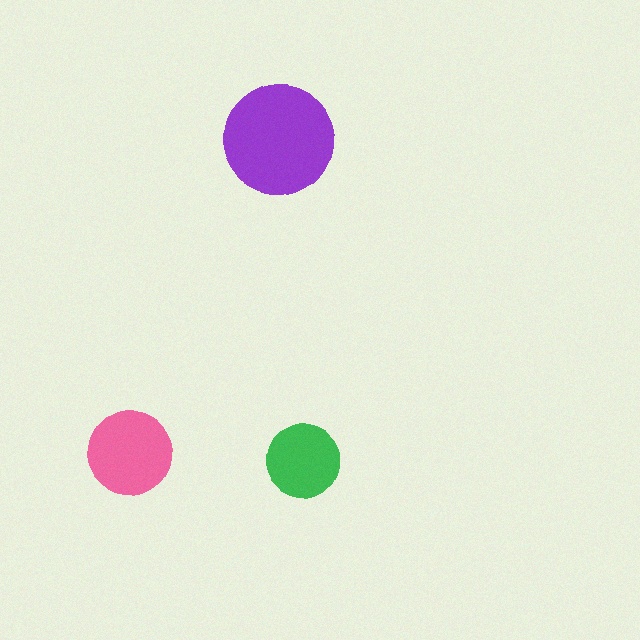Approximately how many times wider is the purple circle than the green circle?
About 1.5 times wider.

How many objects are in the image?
There are 3 objects in the image.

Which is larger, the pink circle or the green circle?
The pink one.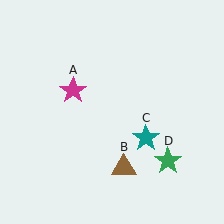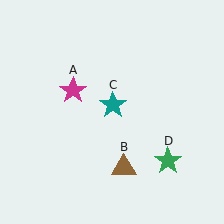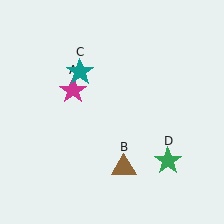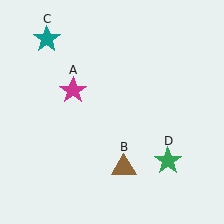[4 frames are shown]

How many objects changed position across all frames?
1 object changed position: teal star (object C).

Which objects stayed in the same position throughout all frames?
Magenta star (object A) and brown triangle (object B) and green star (object D) remained stationary.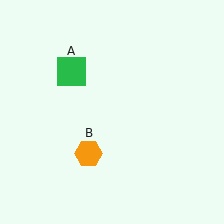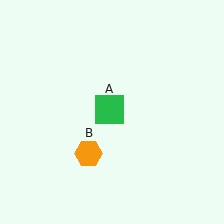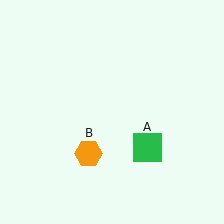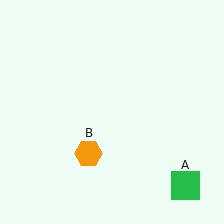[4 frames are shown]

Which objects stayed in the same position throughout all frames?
Orange hexagon (object B) remained stationary.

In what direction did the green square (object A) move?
The green square (object A) moved down and to the right.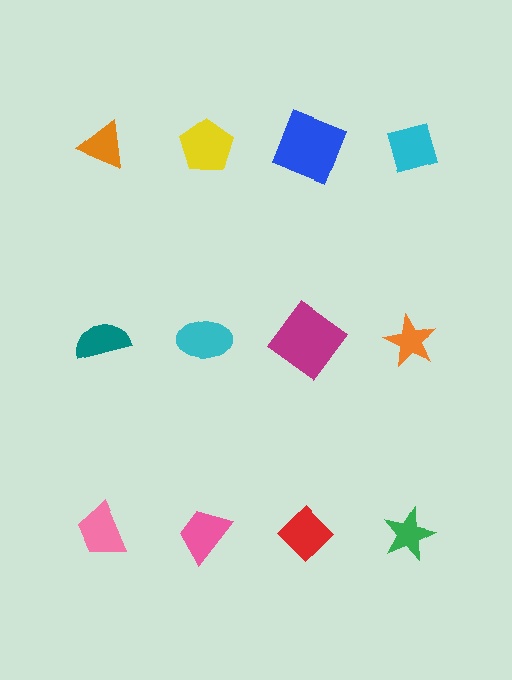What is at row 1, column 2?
A yellow pentagon.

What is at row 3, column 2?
A pink trapezoid.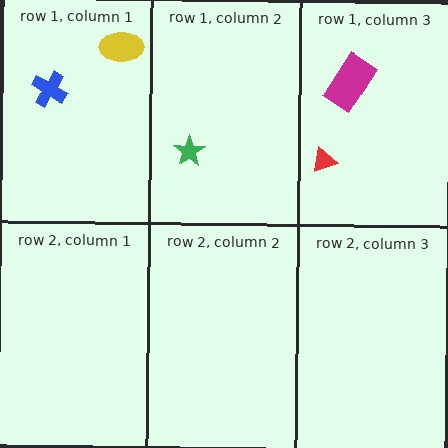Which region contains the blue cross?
The row 1, column 1 region.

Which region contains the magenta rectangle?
The row 1, column 3 region.